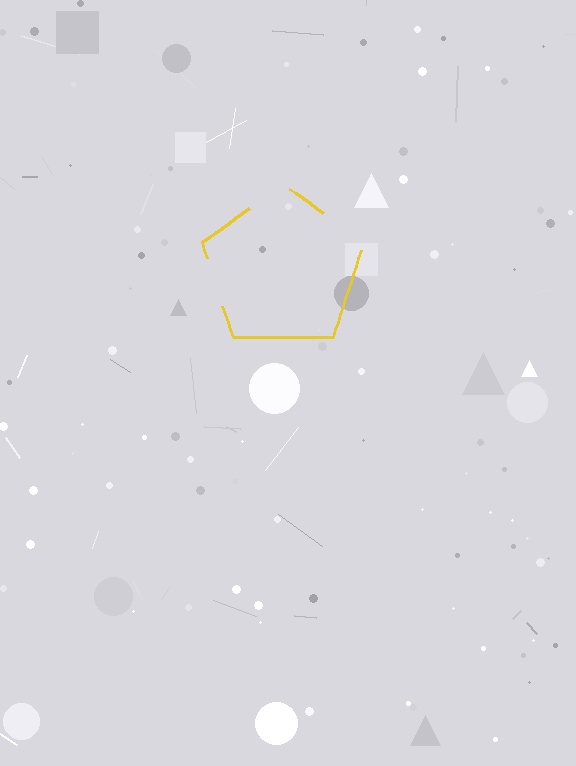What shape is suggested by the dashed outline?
The dashed outline suggests a pentagon.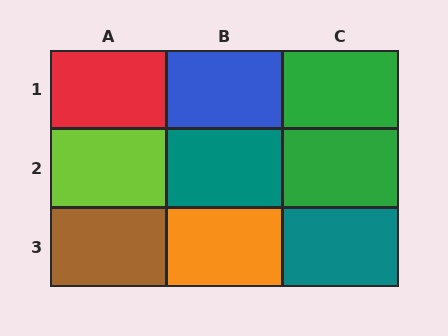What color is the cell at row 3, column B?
Orange.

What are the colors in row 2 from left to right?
Lime, teal, green.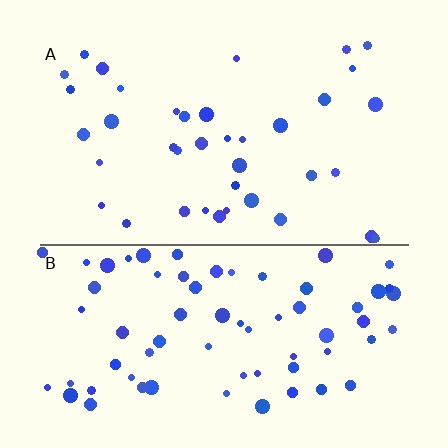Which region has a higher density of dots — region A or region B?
B (the bottom).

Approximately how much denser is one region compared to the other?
Approximately 1.9× — region B over region A.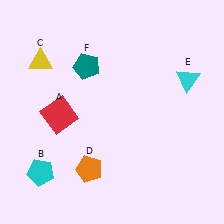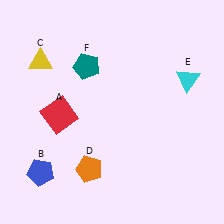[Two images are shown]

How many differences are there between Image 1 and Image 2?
There is 1 difference between the two images.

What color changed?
The pentagon (B) changed from cyan in Image 1 to blue in Image 2.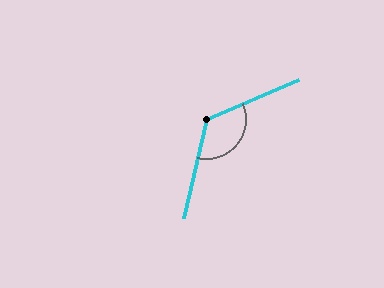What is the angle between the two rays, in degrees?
Approximately 127 degrees.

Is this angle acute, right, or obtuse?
It is obtuse.